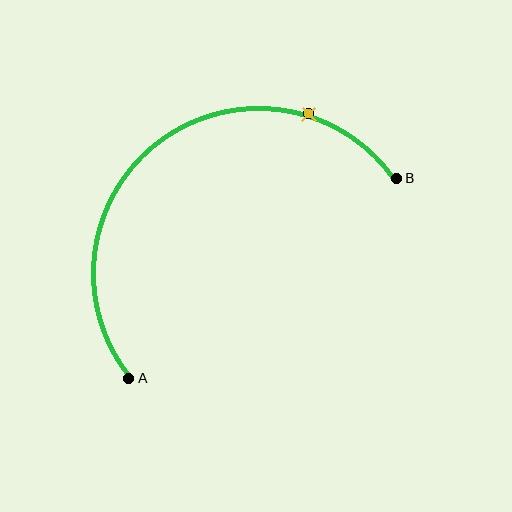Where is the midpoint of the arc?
The arc midpoint is the point on the curve farthest from the straight line joining A and B. It sits above and to the left of that line.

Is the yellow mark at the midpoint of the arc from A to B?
No. The yellow mark lies on the arc but is closer to endpoint B. The arc midpoint would be at the point on the curve equidistant along the arc from both A and B.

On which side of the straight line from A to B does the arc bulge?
The arc bulges above and to the left of the straight line connecting A and B.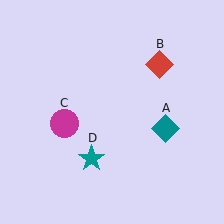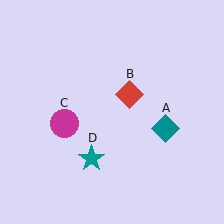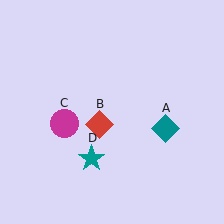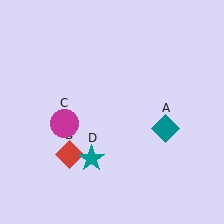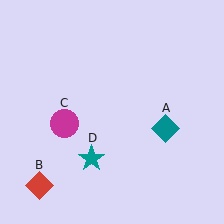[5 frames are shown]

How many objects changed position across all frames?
1 object changed position: red diamond (object B).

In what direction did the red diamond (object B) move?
The red diamond (object B) moved down and to the left.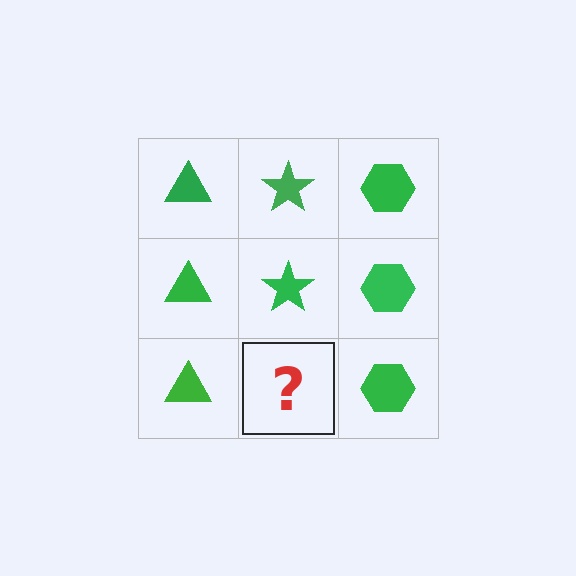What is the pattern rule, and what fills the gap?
The rule is that each column has a consistent shape. The gap should be filled with a green star.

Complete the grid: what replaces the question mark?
The question mark should be replaced with a green star.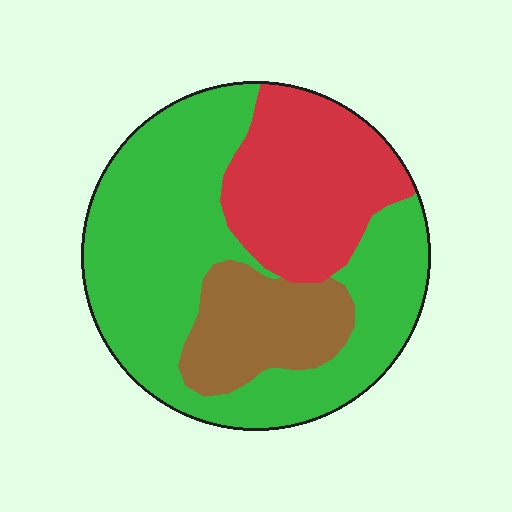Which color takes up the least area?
Brown, at roughly 15%.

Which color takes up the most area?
Green, at roughly 55%.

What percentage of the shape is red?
Red covers 27% of the shape.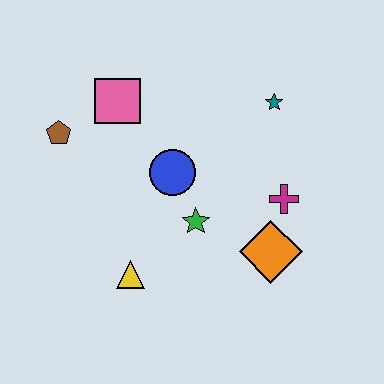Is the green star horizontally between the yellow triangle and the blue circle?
No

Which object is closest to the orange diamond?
The magenta cross is closest to the orange diamond.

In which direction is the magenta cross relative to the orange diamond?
The magenta cross is above the orange diamond.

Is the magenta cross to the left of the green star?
No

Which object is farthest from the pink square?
The orange diamond is farthest from the pink square.